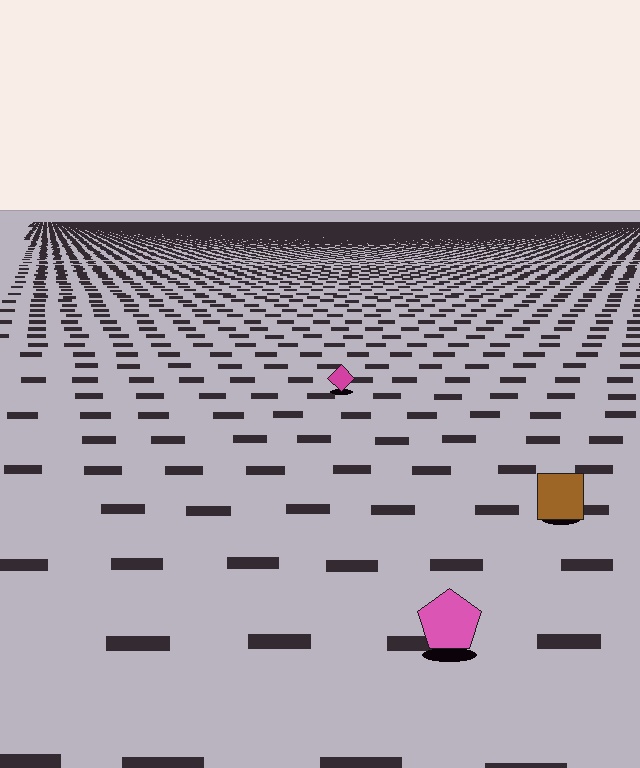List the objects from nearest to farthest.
From nearest to farthest: the pink pentagon, the brown square, the magenta diamond.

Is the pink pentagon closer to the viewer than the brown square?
Yes. The pink pentagon is closer — you can tell from the texture gradient: the ground texture is coarser near it.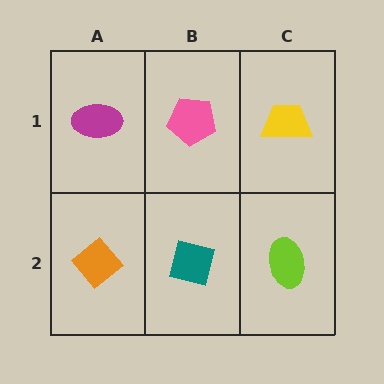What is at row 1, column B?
A pink pentagon.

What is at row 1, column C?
A yellow trapezoid.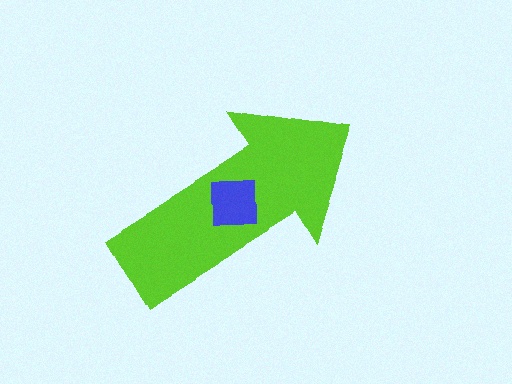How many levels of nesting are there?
2.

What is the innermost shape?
The blue square.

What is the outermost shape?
The lime arrow.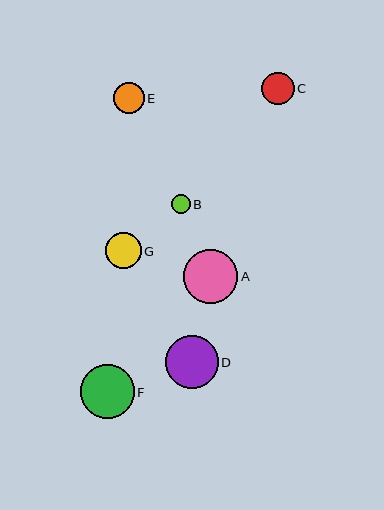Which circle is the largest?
Circle A is the largest with a size of approximately 54 pixels.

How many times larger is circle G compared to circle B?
Circle G is approximately 2.0 times the size of circle B.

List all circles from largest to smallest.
From largest to smallest: A, D, F, G, C, E, B.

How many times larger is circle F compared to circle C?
Circle F is approximately 1.6 times the size of circle C.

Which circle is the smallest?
Circle B is the smallest with a size of approximately 18 pixels.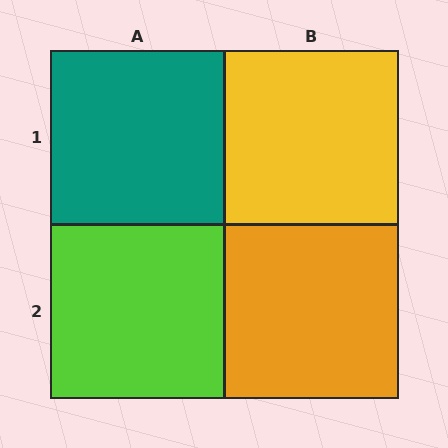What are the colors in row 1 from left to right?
Teal, yellow.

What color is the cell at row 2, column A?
Lime.